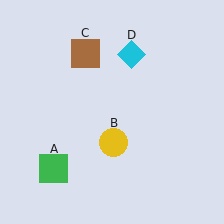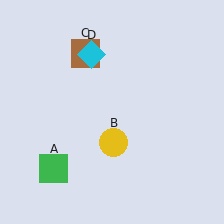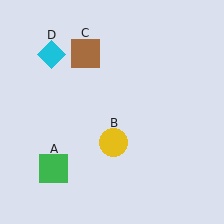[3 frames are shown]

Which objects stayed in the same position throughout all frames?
Green square (object A) and yellow circle (object B) and brown square (object C) remained stationary.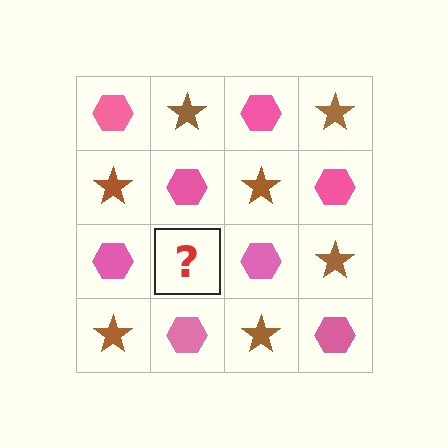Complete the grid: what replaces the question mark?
The question mark should be replaced with a brown star.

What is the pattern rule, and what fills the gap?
The rule is that it alternates pink hexagon and brown star in a checkerboard pattern. The gap should be filled with a brown star.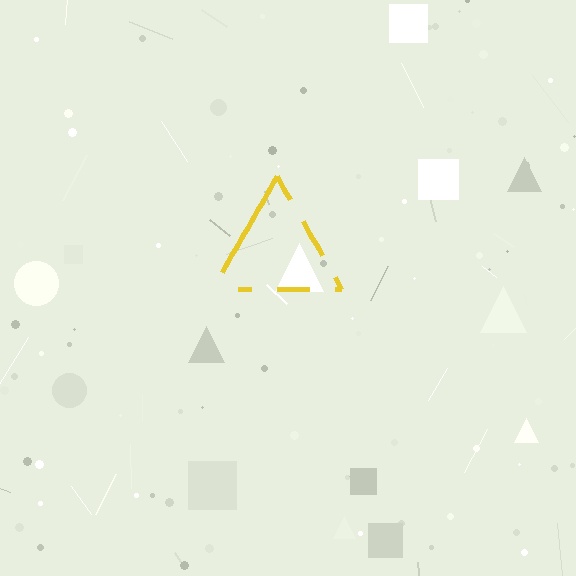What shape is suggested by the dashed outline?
The dashed outline suggests a triangle.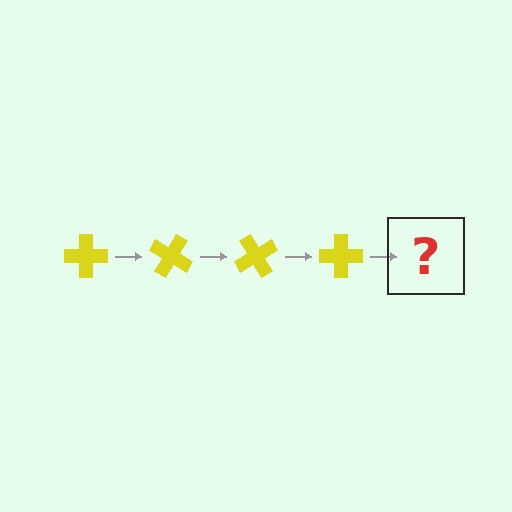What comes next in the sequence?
The next element should be a yellow cross rotated 120 degrees.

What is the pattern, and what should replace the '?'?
The pattern is that the cross rotates 30 degrees each step. The '?' should be a yellow cross rotated 120 degrees.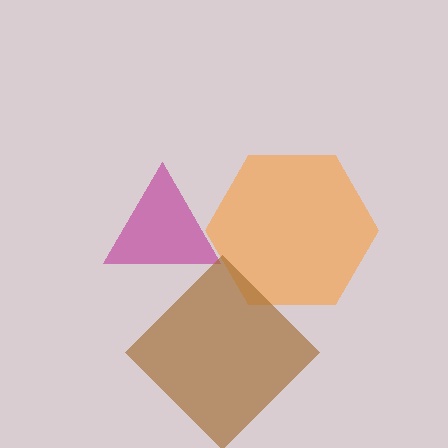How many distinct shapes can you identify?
There are 3 distinct shapes: a magenta triangle, an orange hexagon, a brown diamond.